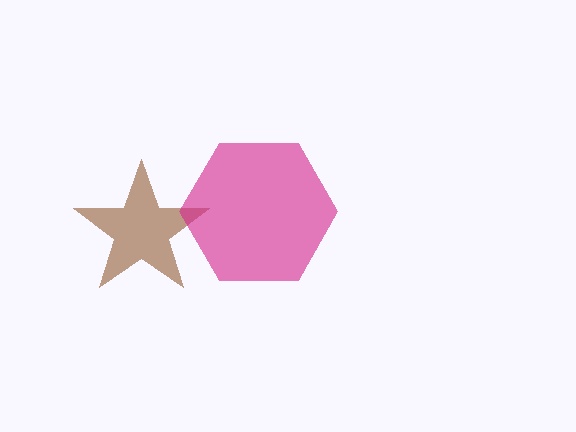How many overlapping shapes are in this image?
There are 2 overlapping shapes in the image.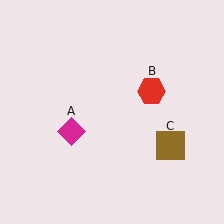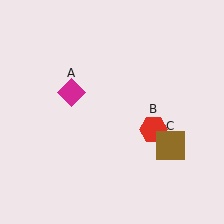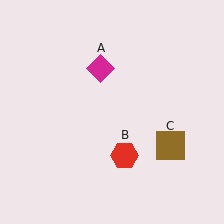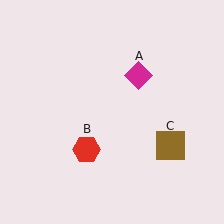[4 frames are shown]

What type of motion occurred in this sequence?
The magenta diamond (object A), red hexagon (object B) rotated clockwise around the center of the scene.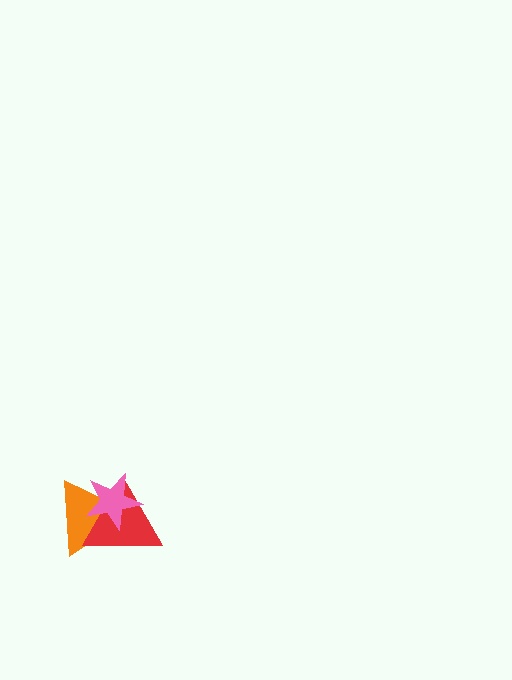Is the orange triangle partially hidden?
Yes, it is partially covered by another shape.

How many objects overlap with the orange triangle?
2 objects overlap with the orange triangle.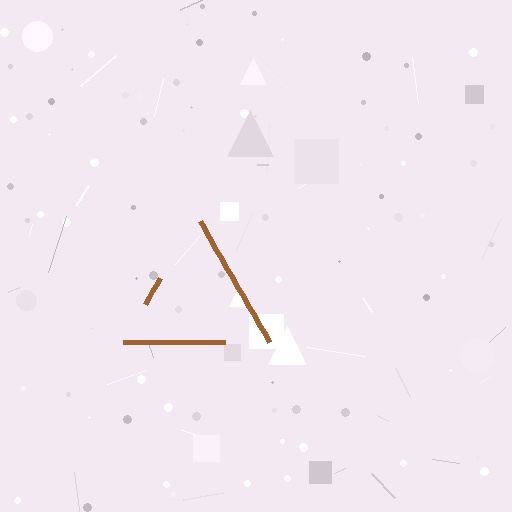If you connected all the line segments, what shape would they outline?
They would outline a triangle.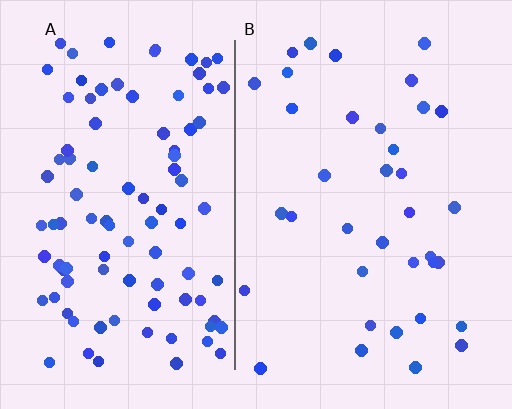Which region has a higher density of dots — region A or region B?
A (the left).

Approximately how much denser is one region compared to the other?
Approximately 2.6× — region A over region B.